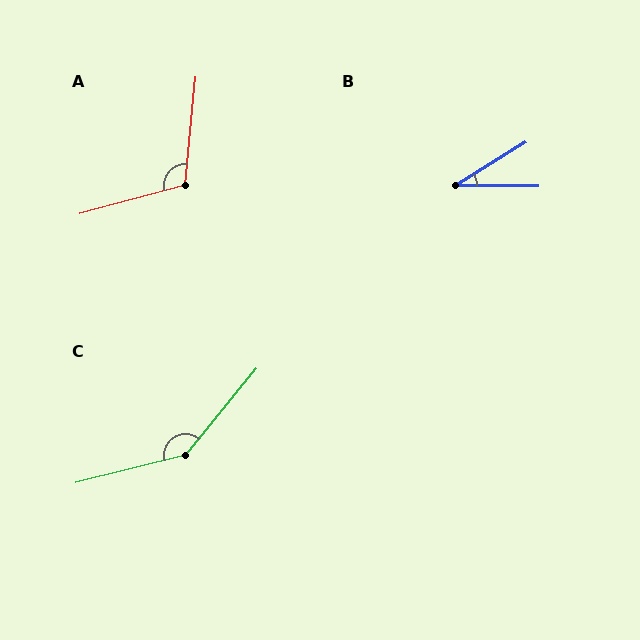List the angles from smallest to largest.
B (32°), A (110°), C (143°).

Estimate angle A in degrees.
Approximately 110 degrees.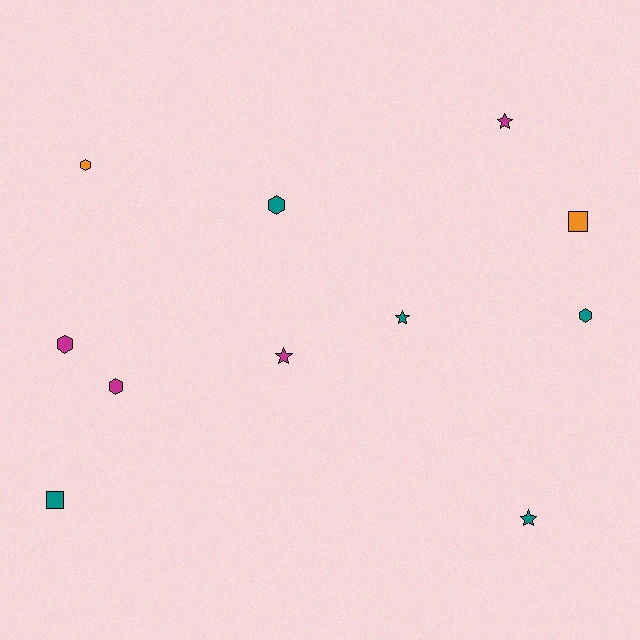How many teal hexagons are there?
There are 2 teal hexagons.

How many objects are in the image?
There are 11 objects.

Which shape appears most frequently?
Hexagon, with 5 objects.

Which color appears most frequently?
Teal, with 5 objects.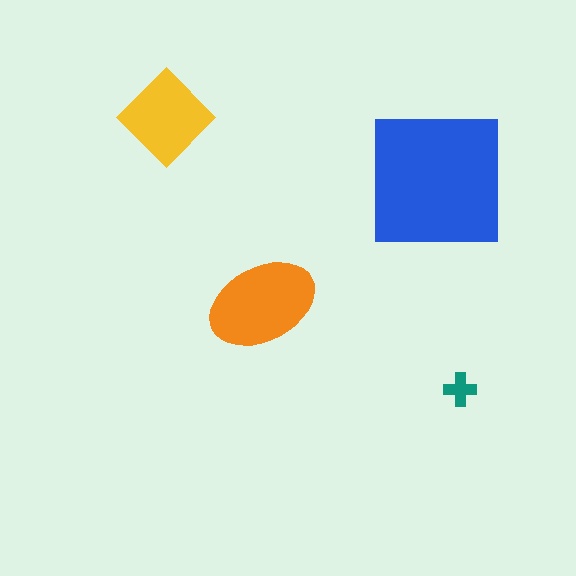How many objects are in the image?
There are 4 objects in the image.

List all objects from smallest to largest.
The teal cross, the yellow diamond, the orange ellipse, the blue square.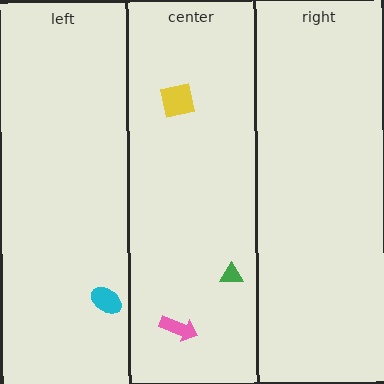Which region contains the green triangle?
The center region.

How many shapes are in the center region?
3.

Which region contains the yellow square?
The center region.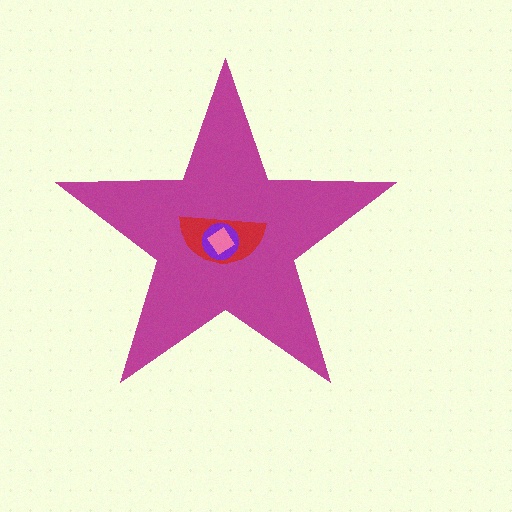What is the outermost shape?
The magenta star.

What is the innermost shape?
The pink diamond.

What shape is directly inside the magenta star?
The red semicircle.